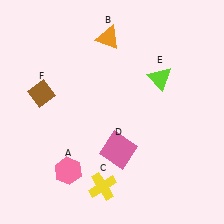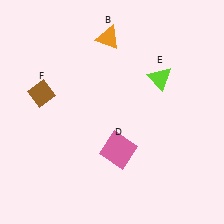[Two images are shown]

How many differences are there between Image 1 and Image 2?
There are 2 differences between the two images.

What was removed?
The yellow cross (C), the pink hexagon (A) were removed in Image 2.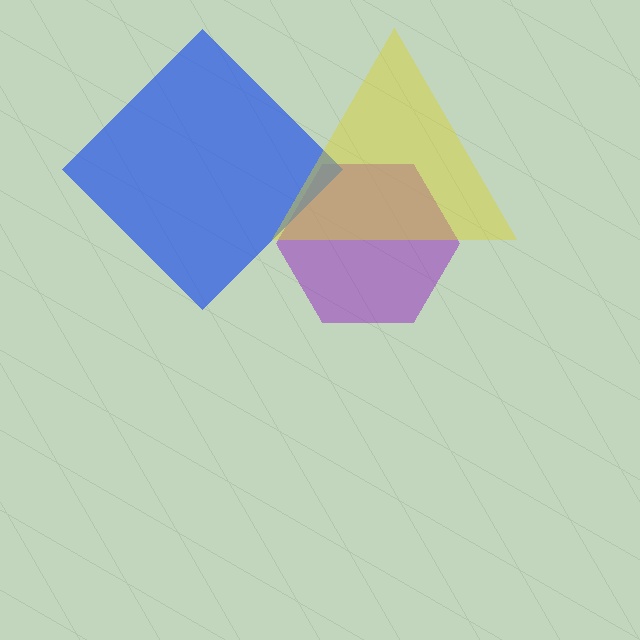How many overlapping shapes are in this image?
There are 3 overlapping shapes in the image.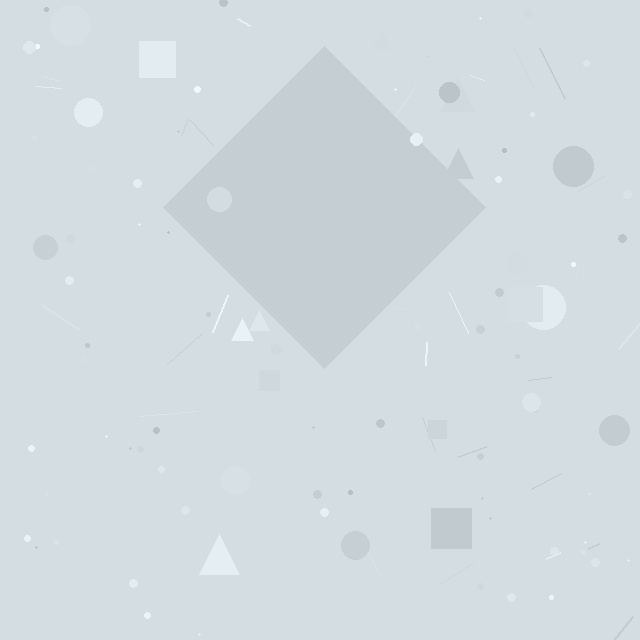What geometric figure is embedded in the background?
A diamond is embedded in the background.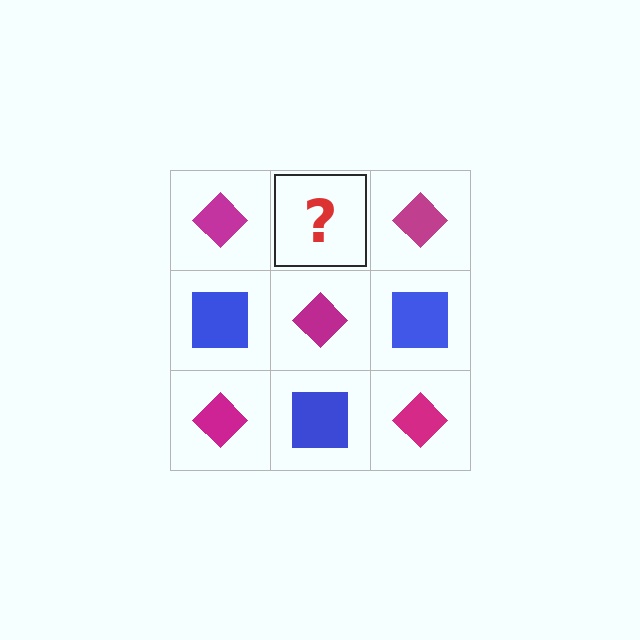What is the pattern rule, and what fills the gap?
The rule is that it alternates magenta diamond and blue square in a checkerboard pattern. The gap should be filled with a blue square.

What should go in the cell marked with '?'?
The missing cell should contain a blue square.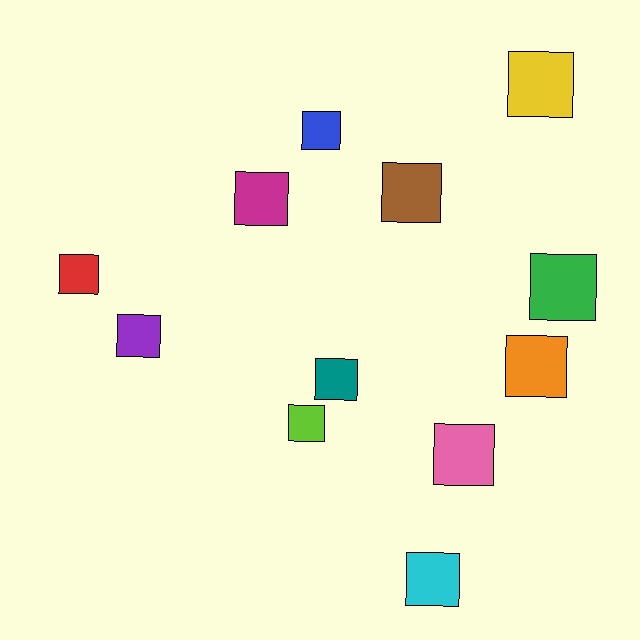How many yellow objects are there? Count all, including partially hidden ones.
There is 1 yellow object.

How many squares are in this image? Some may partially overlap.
There are 12 squares.